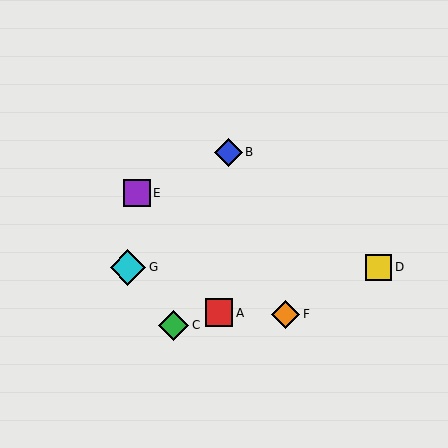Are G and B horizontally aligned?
No, G is at y≈267 and B is at y≈152.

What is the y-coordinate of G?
Object G is at y≈267.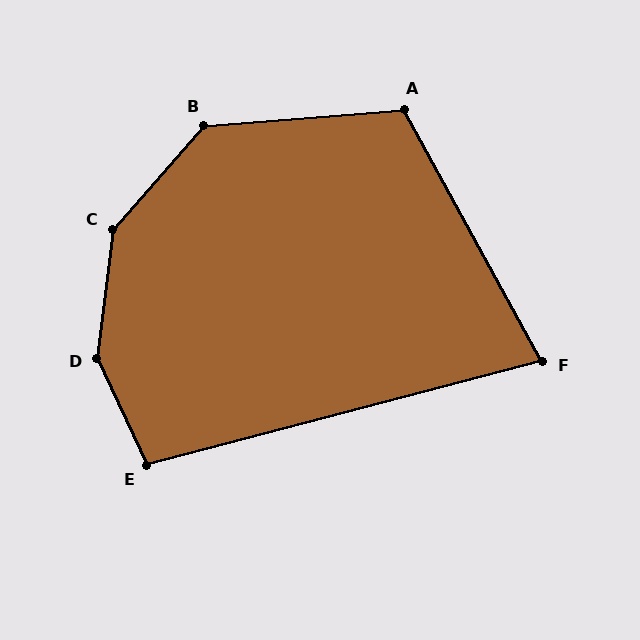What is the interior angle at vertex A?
Approximately 114 degrees (obtuse).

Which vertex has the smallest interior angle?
F, at approximately 76 degrees.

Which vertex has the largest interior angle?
D, at approximately 148 degrees.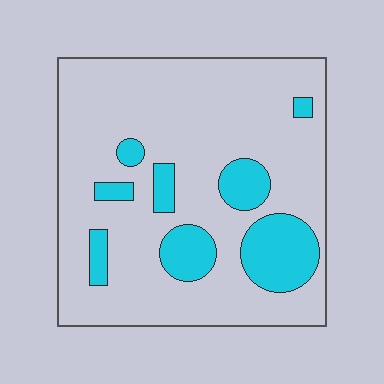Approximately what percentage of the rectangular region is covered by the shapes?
Approximately 20%.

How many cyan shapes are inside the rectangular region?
8.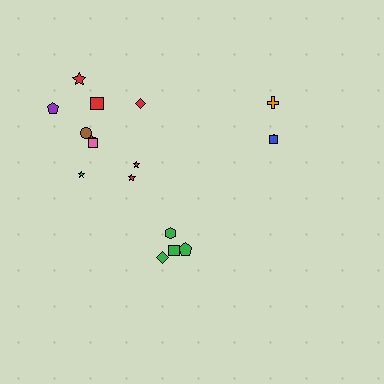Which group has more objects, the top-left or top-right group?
The top-left group.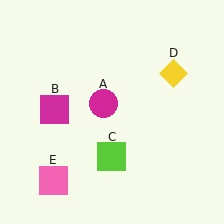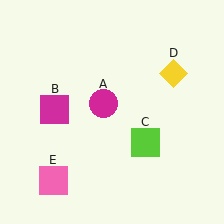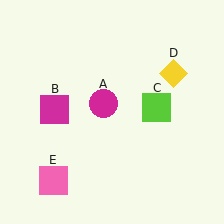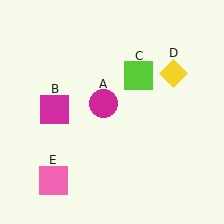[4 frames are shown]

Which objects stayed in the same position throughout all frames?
Magenta circle (object A) and magenta square (object B) and yellow diamond (object D) and pink square (object E) remained stationary.